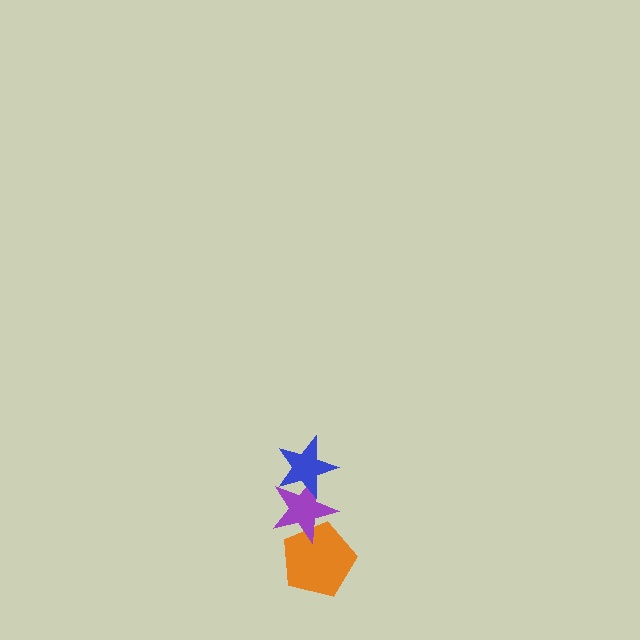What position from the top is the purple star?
The purple star is 2nd from the top.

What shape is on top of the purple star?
The blue star is on top of the purple star.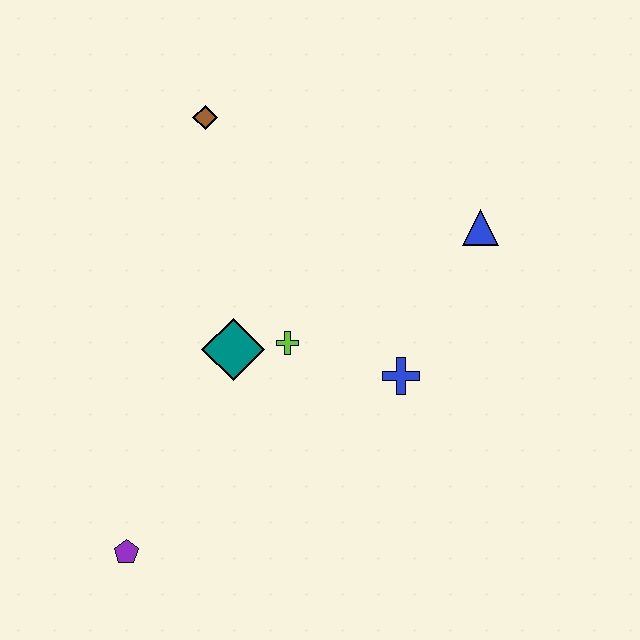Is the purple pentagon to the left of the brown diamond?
Yes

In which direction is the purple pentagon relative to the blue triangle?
The purple pentagon is to the left of the blue triangle.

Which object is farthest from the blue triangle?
The purple pentagon is farthest from the blue triangle.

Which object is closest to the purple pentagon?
The teal diamond is closest to the purple pentagon.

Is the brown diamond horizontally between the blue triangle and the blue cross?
No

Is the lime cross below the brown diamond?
Yes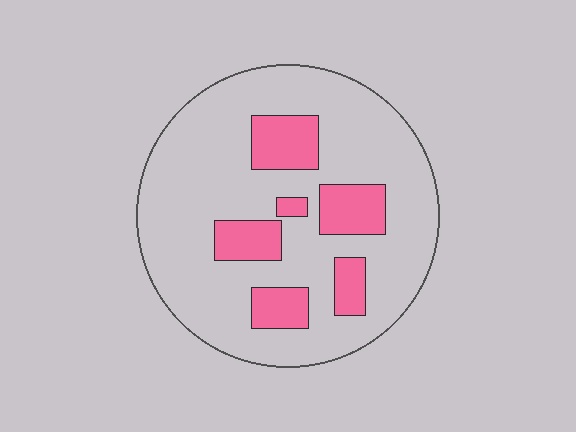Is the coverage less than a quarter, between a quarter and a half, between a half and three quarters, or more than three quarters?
Less than a quarter.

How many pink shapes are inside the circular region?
6.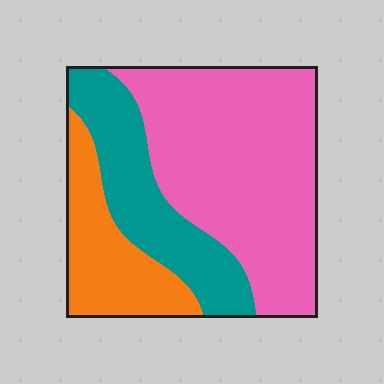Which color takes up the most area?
Pink, at roughly 55%.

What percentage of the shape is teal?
Teal takes up about one quarter (1/4) of the shape.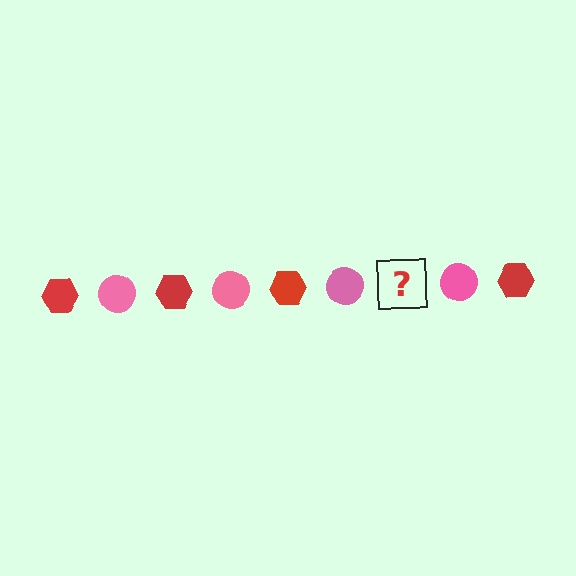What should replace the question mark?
The question mark should be replaced with a red hexagon.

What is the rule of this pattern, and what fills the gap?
The rule is that the pattern alternates between red hexagon and pink circle. The gap should be filled with a red hexagon.